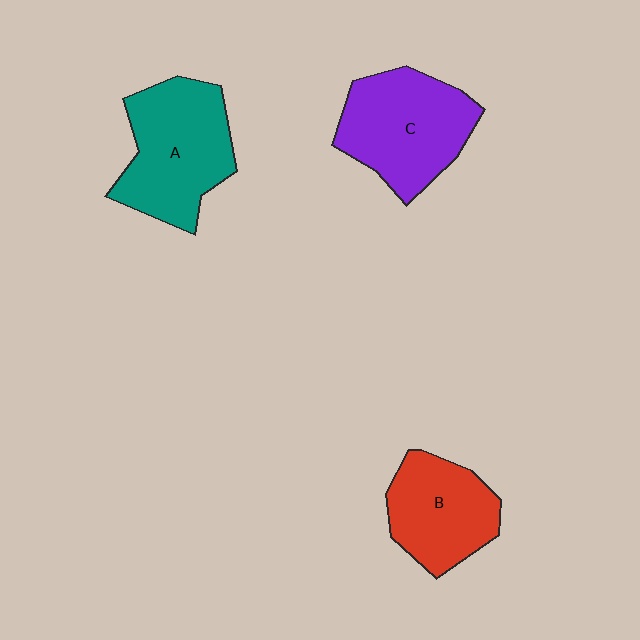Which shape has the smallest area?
Shape B (red).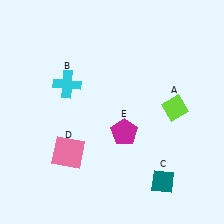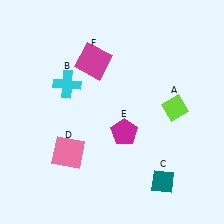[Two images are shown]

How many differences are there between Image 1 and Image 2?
There is 1 difference between the two images.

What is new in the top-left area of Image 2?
A magenta square (F) was added in the top-left area of Image 2.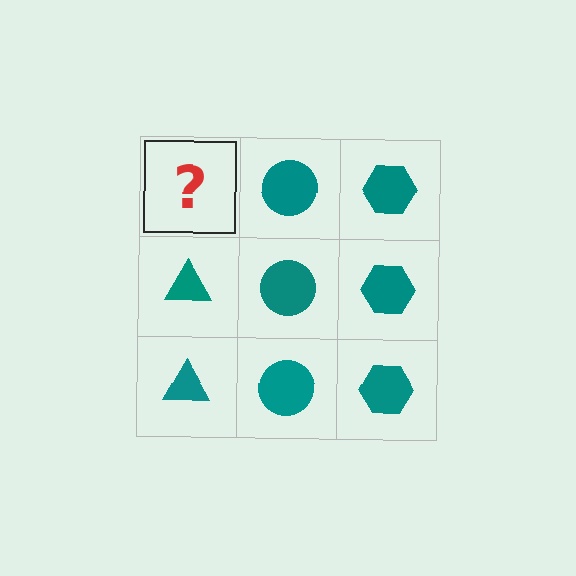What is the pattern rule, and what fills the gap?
The rule is that each column has a consistent shape. The gap should be filled with a teal triangle.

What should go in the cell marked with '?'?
The missing cell should contain a teal triangle.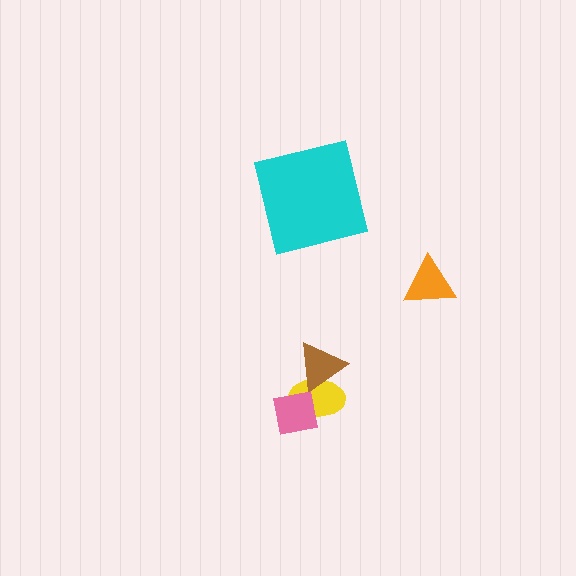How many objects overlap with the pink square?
1 object overlaps with the pink square.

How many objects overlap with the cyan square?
0 objects overlap with the cyan square.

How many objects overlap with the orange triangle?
0 objects overlap with the orange triangle.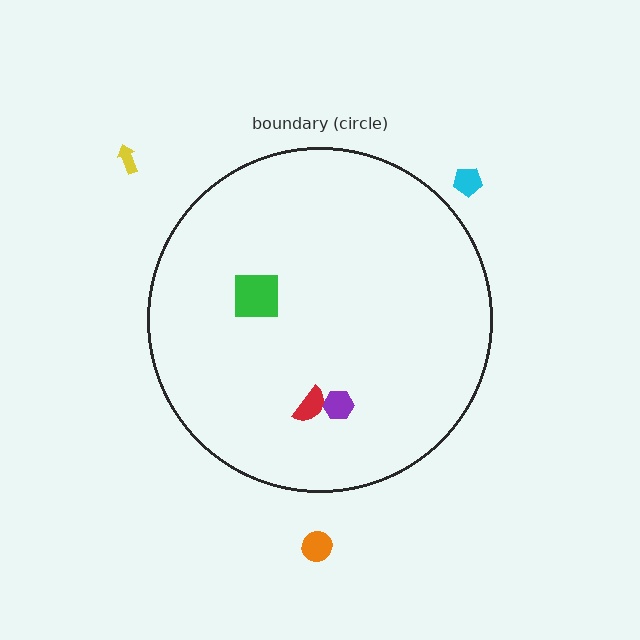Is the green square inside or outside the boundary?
Inside.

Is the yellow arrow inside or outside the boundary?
Outside.